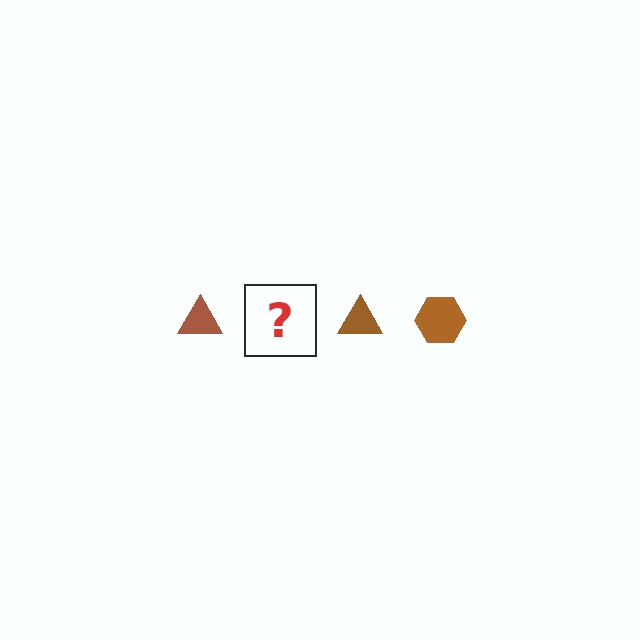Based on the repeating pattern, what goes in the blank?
The blank should be a brown hexagon.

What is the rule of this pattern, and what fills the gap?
The rule is that the pattern cycles through triangle, hexagon shapes in brown. The gap should be filled with a brown hexagon.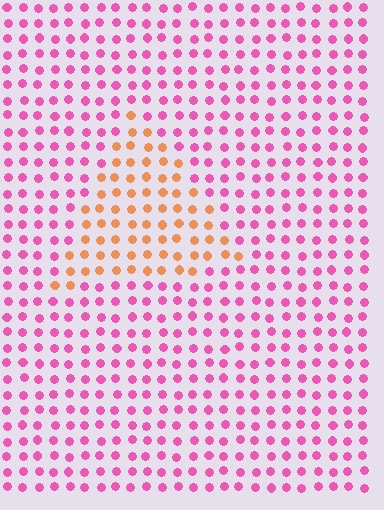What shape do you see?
I see a triangle.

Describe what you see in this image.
The image is filled with small pink elements in a uniform arrangement. A triangle-shaped region is visible where the elements are tinted to a slightly different hue, forming a subtle color boundary.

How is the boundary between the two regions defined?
The boundary is defined purely by a slight shift in hue (about 61 degrees). Spacing, size, and orientation are identical on both sides.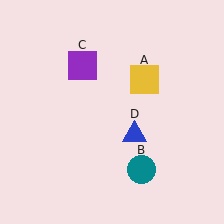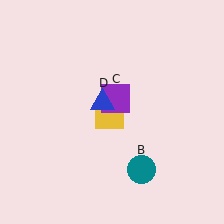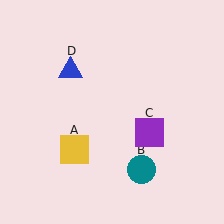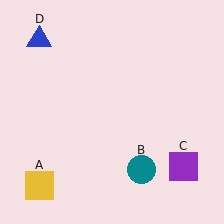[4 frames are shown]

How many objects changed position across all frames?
3 objects changed position: yellow square (object A), purple square (object C), blue triangle (object D).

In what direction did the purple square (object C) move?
The purple square (object C) moved down and to the right.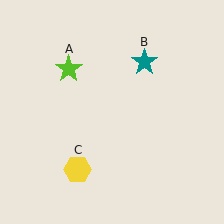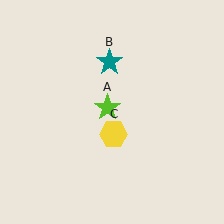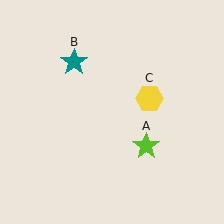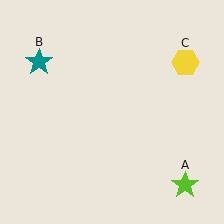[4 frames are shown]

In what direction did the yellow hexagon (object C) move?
The yellow hexagon (object C) moved up and to the right.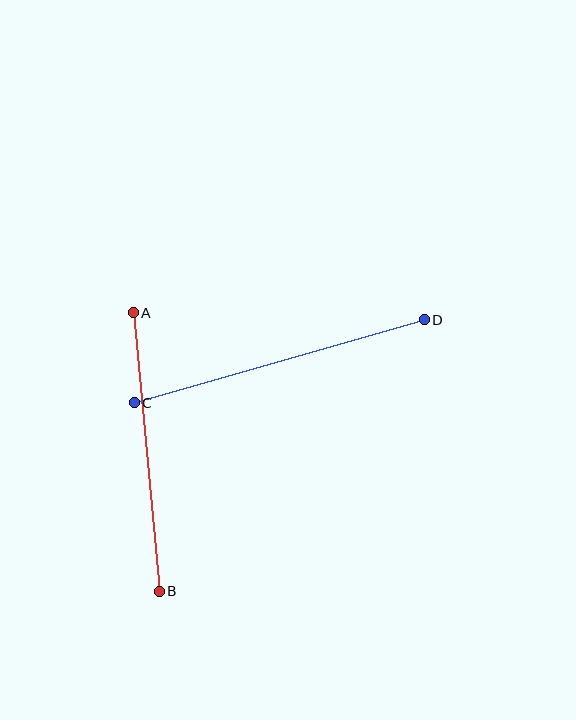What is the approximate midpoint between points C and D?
The midpoint is at approximately (279, 361) pixels.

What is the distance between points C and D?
The distance is approximately 302 pixels.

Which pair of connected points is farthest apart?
Points C and D are farthest apart.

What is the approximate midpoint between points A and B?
The midpoint is at approximately (146, 452) pixels.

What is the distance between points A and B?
The distance is approximately 280 pixels.